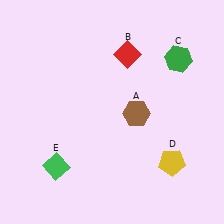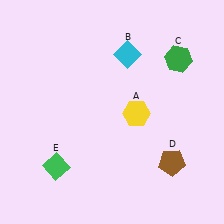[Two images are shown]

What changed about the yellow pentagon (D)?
In Image 1, D is yellow. In Image 2, it changed to brown.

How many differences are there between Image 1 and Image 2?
There are 3 differences between the two images.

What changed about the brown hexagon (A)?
In Image 1, A is brown. In Image 2, it changed to yellow.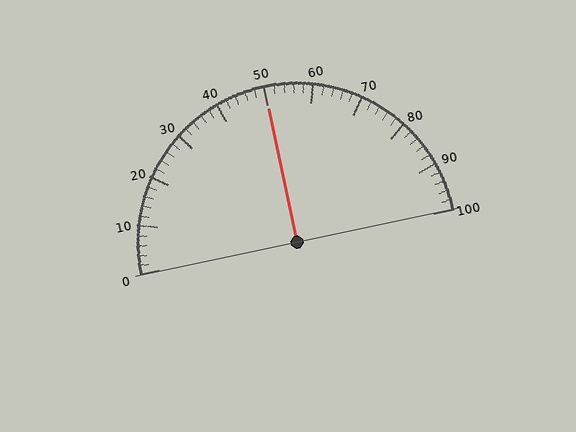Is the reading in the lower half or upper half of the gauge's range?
The reading is in the upper half of the range (0 to 100).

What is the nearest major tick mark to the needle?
The nearest major tick mark is 50.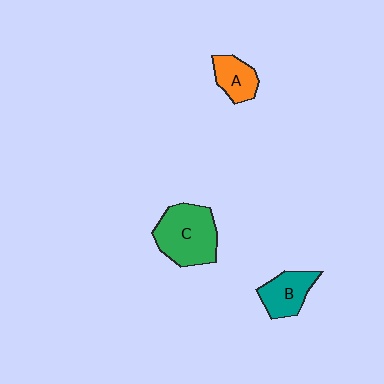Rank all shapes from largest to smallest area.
From largest to smallest: C (green), B (teal), A (orange).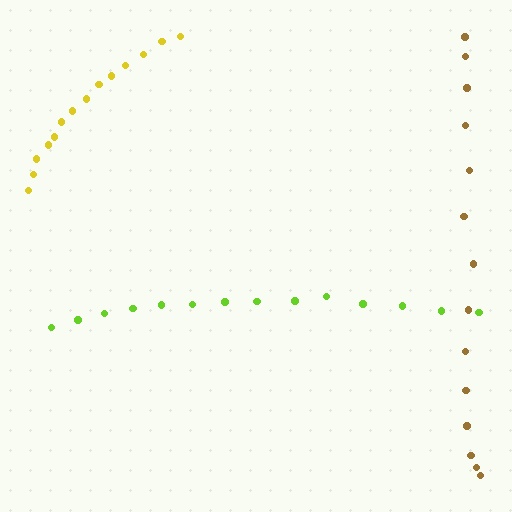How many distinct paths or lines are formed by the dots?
There are 3 distinct paths.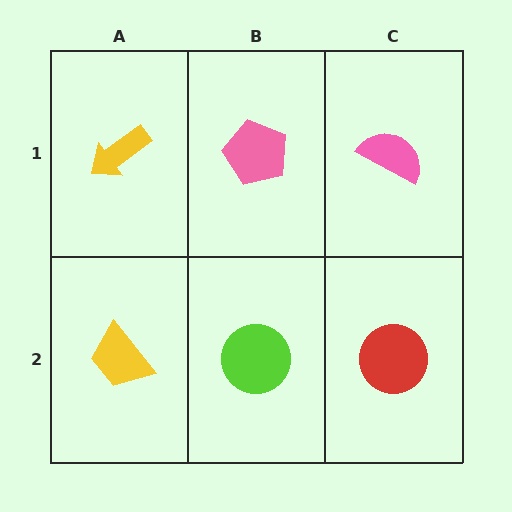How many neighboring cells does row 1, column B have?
3.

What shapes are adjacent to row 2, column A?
A yellow arrow (row 1, column A), a lime circle (row 2, column B).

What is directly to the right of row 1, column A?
A pink pentagon.